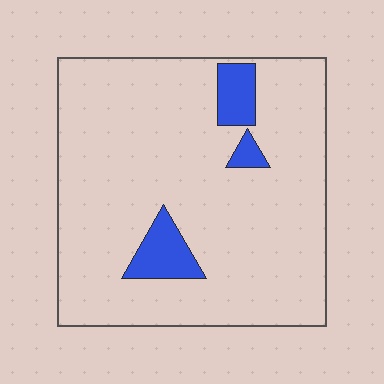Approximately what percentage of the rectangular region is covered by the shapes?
Approximately 10%.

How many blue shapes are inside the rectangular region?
3.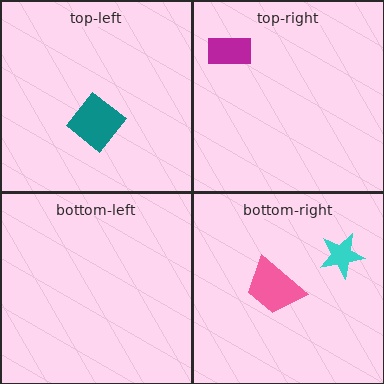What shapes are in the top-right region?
The magenta rectangle.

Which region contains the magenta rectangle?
The top-right region.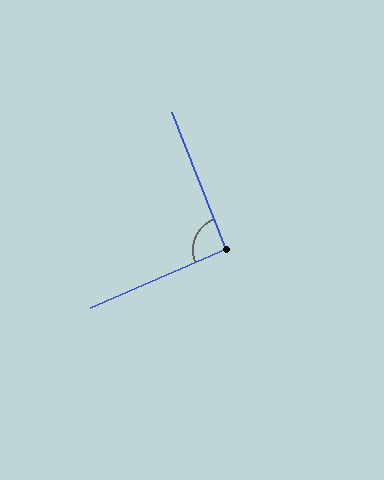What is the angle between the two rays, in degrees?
Approximately 92 degrees.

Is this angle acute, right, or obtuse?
It is approximately a right angle.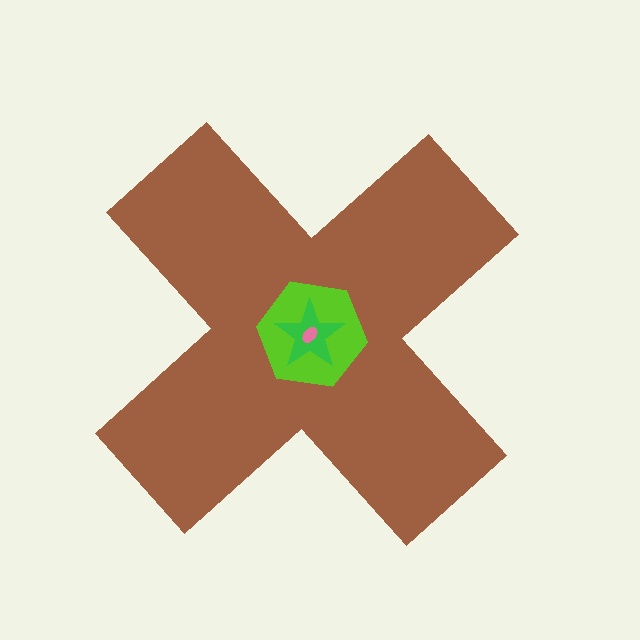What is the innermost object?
The pink ellipse.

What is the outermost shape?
The brown cross.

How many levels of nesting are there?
4.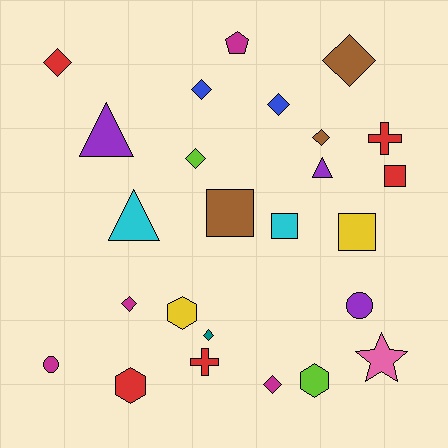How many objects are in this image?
There are 25 objects.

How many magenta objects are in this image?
There are 4 magenta objects.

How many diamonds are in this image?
There are 9 diamonds.